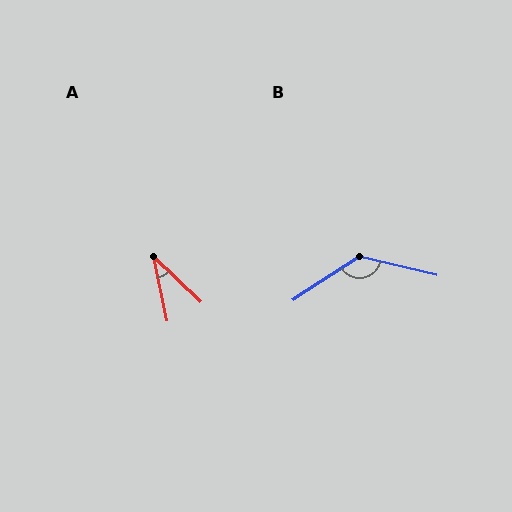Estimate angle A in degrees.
Approximately 34 degrees.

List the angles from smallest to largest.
A (34°), B (133°).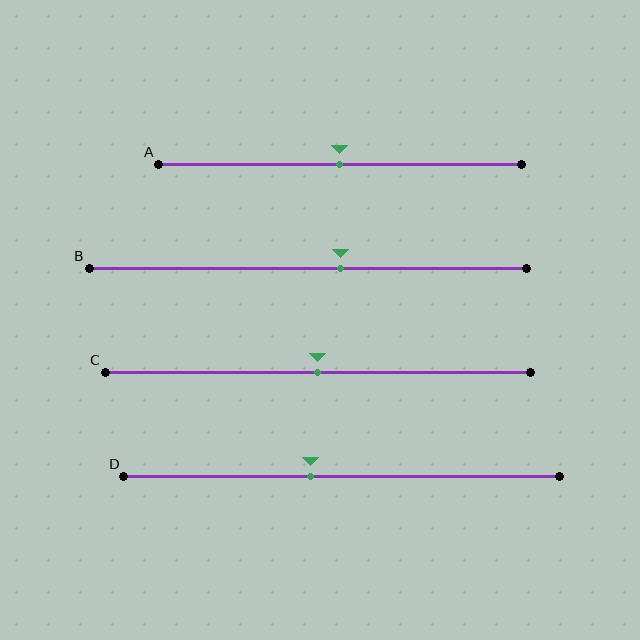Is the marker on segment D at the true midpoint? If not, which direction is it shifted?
No, the marker on segment D is shifted to the left by about 7% of the segment length.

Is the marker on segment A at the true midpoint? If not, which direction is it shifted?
Yes, the marker on segment A is at the true midpoint.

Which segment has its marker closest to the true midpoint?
Segment A has its marker closest to the true midpoint.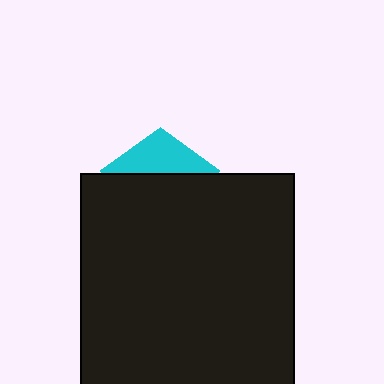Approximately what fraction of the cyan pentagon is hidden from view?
Roughly 69% of the cyan pentagon is hidden behind the black square.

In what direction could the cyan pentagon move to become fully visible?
The cyan pentagon could move up. That would shift it out from behind the black square entirely.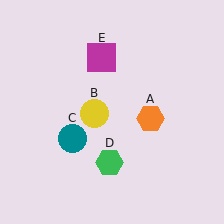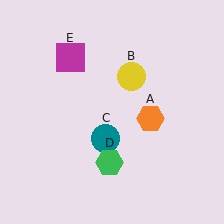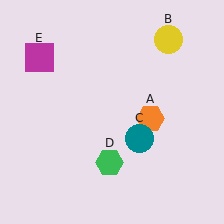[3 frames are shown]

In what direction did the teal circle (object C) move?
The teal circle (object C) moved right.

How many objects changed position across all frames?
3 objects changed position: yellow circle (object B), teal circle (object C), magenta square (object E).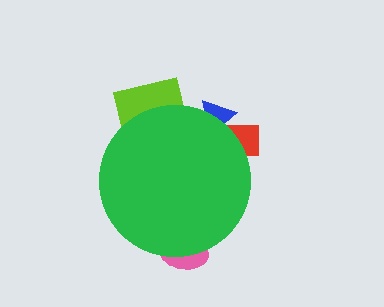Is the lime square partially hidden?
Yes, the lime square is partially hidden behind the green circle.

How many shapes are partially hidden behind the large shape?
4 shapes are partially hidden.